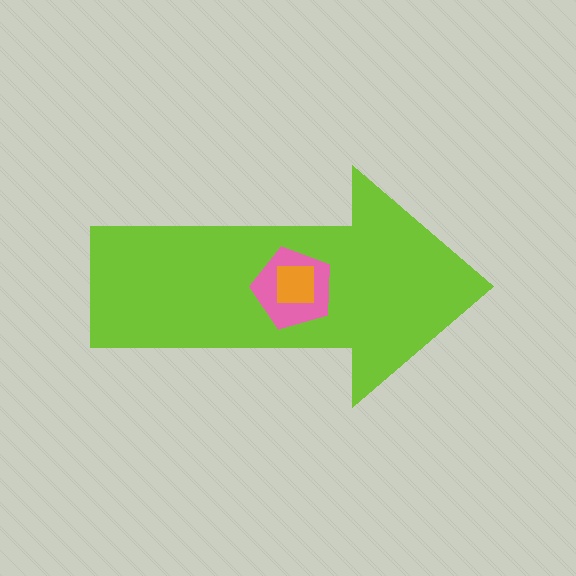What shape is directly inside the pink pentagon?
The orange square.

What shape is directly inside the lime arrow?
The pink pentagon.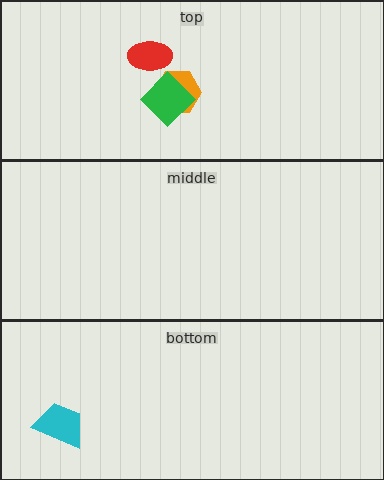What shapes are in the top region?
The orange hexagon, the red ellipse, the green diamond.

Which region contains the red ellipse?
The top region.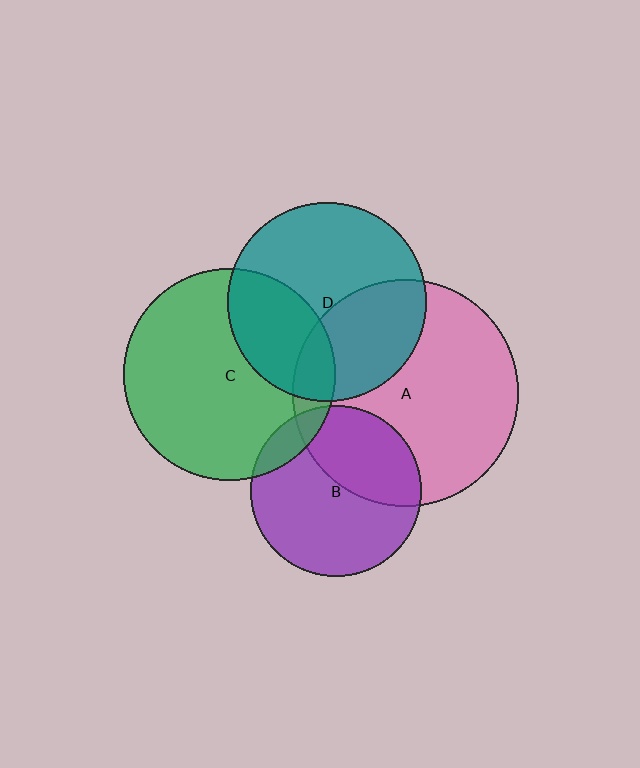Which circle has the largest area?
Circle A (pink).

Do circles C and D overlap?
Yes.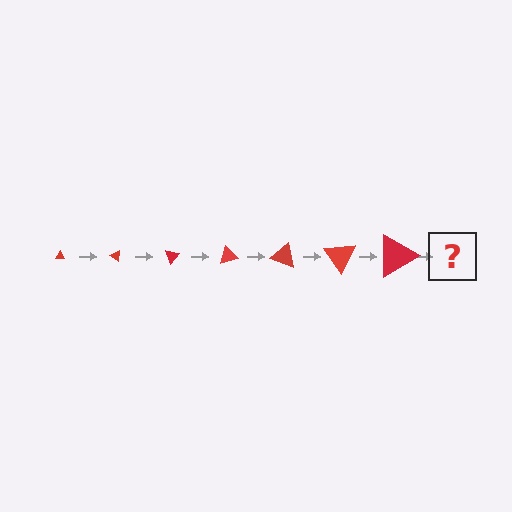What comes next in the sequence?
The next element should be a triangle, larger than the previous one and rotated 245 degrees from the start.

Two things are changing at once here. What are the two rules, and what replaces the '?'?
The two rules are that the triangle grows larger each step and it rotates 35 degrees each step. The '?' should be a triangle, larger than the previous one and rotated 245 degrees from the start.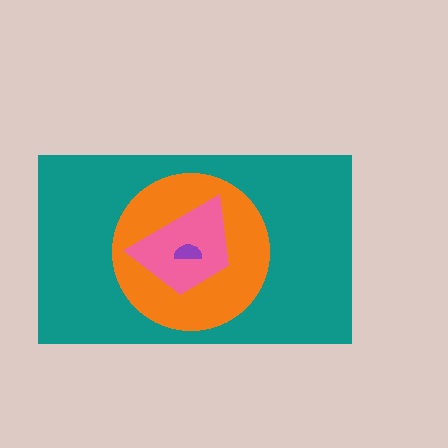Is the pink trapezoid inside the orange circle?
Yes.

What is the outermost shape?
The teal rectangle.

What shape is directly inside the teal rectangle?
The orange circle.